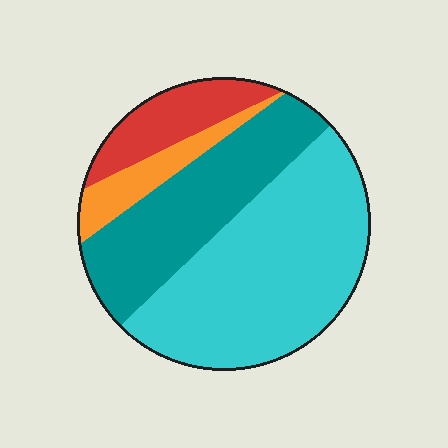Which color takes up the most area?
Cyan, at roughly 50%.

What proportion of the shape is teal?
Teal covers around 30% of the shape.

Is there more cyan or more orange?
Cyan.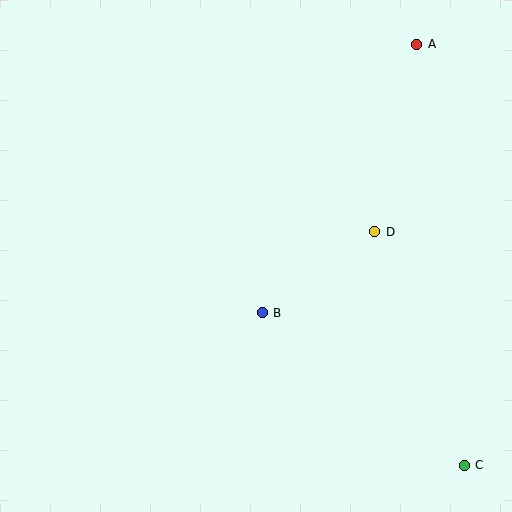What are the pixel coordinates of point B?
Point B is at (262, 313).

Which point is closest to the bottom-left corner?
Point B is closest to the bottom-left corner.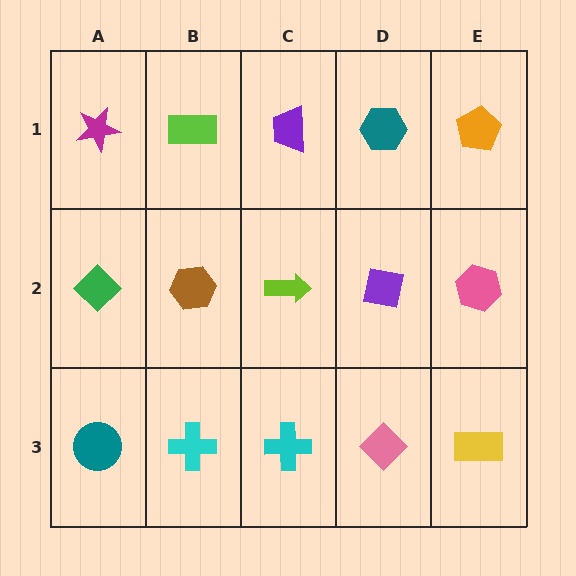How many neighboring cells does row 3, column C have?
3.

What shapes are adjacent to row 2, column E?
An orange pentagon (row 1, column E), a yellow rectangle (row 3, column E), a purple square (row 2, column D).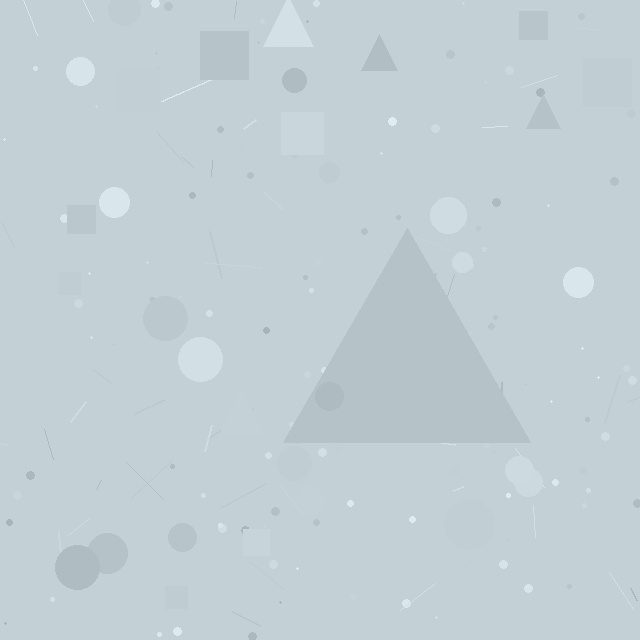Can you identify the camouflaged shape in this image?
The camouflaged shape is a triangle.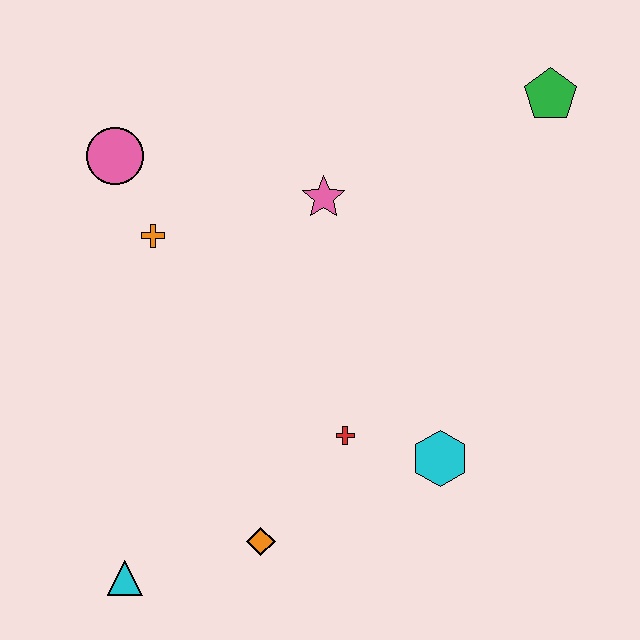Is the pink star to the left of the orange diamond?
No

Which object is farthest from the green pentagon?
The cyan triangle is farthest from the green pentagon.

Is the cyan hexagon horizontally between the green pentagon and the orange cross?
Yes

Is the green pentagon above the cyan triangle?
Yes